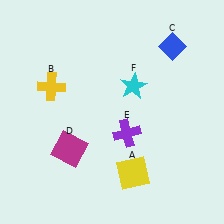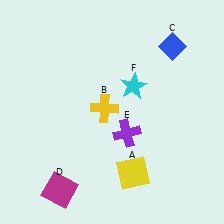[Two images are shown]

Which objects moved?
The objects that moved are: the yellow cross (B), the magenta square (D).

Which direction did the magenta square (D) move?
The magenta square (D) moved down.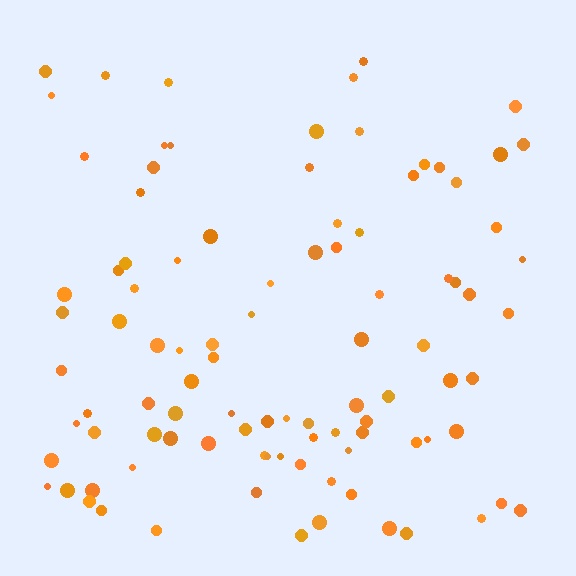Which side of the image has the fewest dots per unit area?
The top.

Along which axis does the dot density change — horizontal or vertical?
Vertical.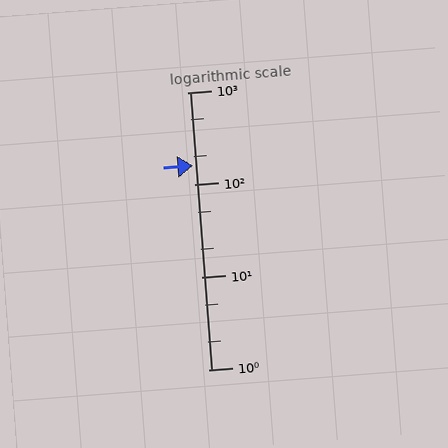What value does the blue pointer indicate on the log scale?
The pointer indicates approximately 160.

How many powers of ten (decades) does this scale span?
The scale spans 3 decades, from 1 to 1000.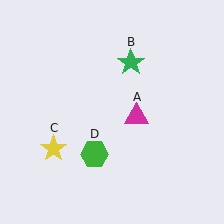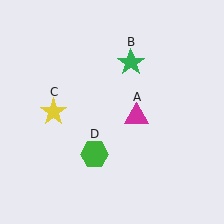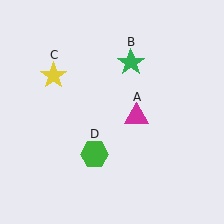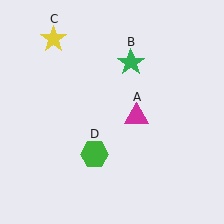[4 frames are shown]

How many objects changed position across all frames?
1 object changed position: yellow star (object C).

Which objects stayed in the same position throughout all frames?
Magenta triangle (object A) and green star (object B) and green hexagon (object D) remained stationary.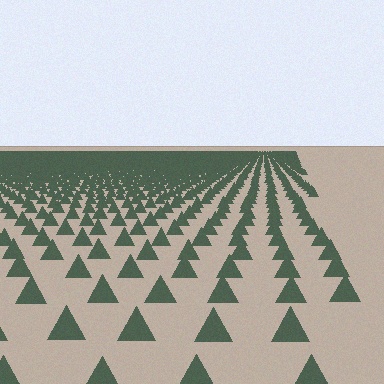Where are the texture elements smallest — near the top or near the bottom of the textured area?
Near the top.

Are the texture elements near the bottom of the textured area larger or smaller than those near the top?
Larger. Near the bottom, elements are closer to the viewer and appear at a bigger on-screen size.